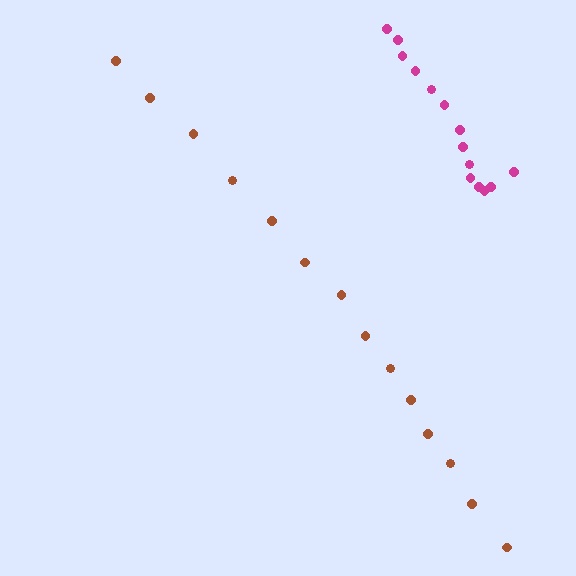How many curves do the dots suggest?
There are 2 distinct paths.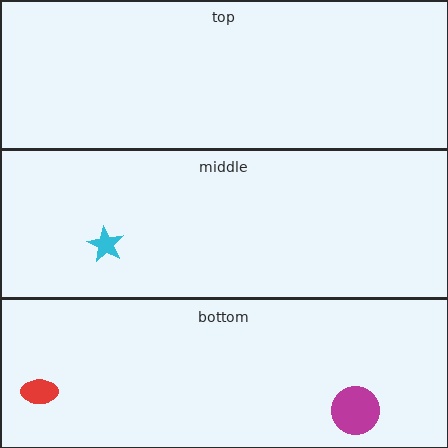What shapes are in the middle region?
The cyan star.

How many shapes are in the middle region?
1.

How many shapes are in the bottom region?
2.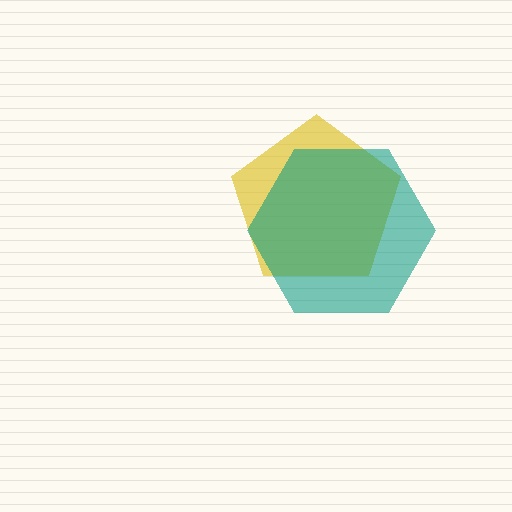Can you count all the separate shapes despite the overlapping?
Yes, there are 2 separate shapes.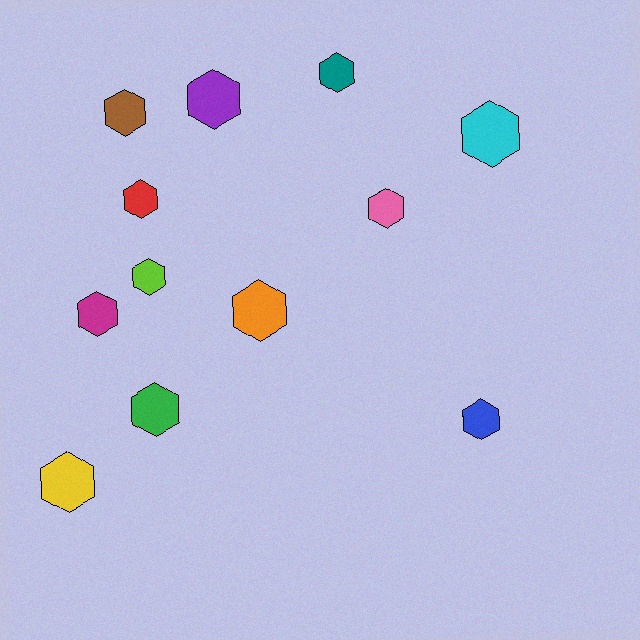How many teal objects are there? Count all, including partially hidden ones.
There is 1 teal object.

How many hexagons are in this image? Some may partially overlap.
There are 12 hexagons.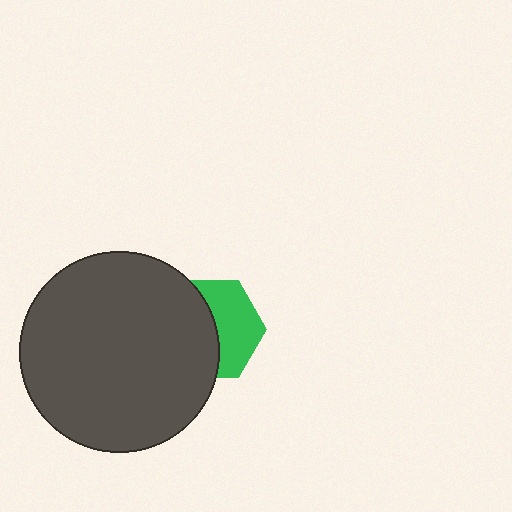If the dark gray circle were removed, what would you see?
You would see the complete green hexagon.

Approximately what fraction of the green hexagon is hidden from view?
Roughly 52% of the green hexagon is hidden behind the dark gray circle.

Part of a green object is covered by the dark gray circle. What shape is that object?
It is a hexagon.